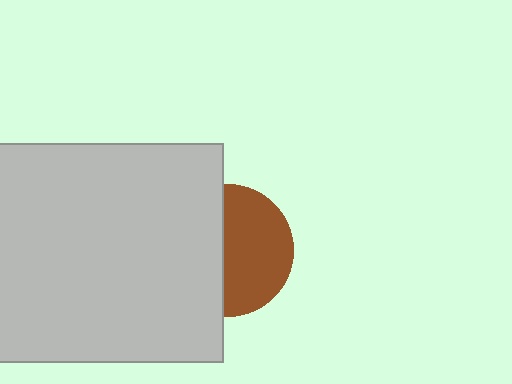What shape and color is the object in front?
The object in front is a light gray rectangle.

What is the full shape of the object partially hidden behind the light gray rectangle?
The partially hidden object is a brown circle.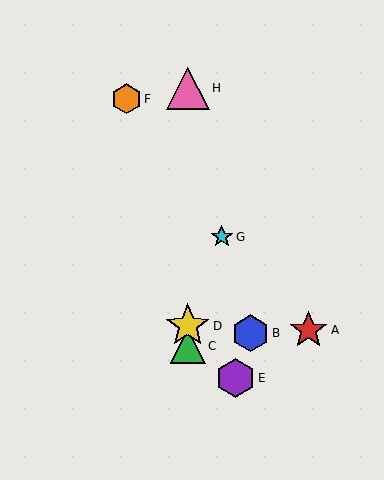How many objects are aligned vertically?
3 objects (C, D, H) are aligned vertically.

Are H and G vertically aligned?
No, H is at x≈188 and G is at x≈222.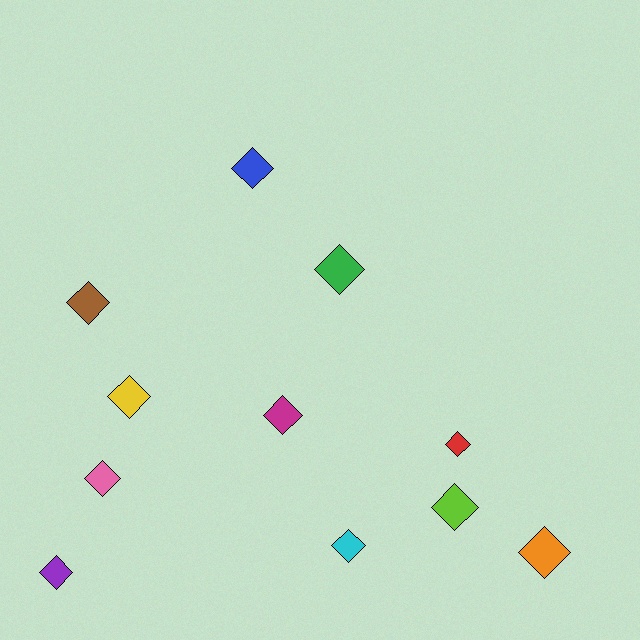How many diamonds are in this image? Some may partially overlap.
There are 11 diamonds.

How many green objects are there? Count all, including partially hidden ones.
There is 1 green object.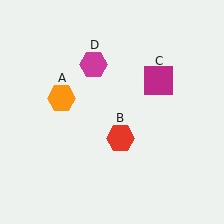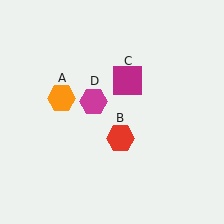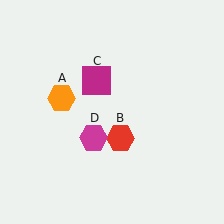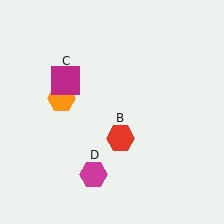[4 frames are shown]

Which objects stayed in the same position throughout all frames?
Orange hexagon (object A) and red hexagon (object B) remained stationary.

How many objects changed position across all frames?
2 objects changed position: magenta square (object C), magenta hexagon (object D).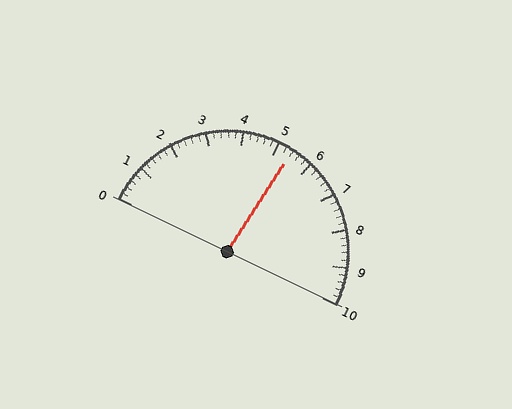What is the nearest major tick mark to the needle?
The nearest major tick mark is 5.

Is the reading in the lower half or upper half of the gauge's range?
The reading is in the upper half of the range (0 to 10).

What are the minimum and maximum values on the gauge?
The gauge ranges from 0 to 10.